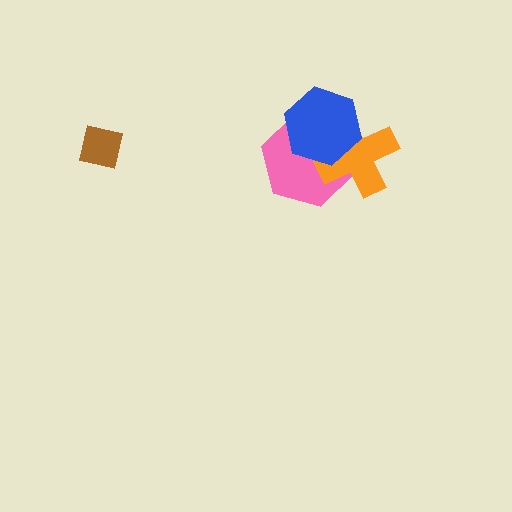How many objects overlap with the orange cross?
2 objects overlap with the orange cross.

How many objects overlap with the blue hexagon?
2 objects overlap with the blue hexagon.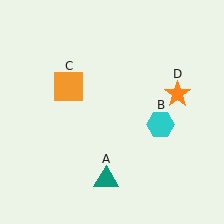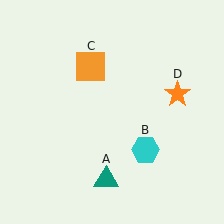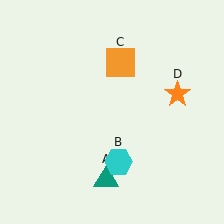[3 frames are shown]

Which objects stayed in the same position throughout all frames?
Teal triangle (object A) and orange star (object D) remained stationary.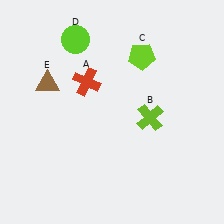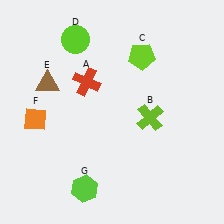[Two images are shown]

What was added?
An orange diamond (F), a lime hexagon (G) were added in Image 2.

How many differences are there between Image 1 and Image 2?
There are 2 differences between the two images.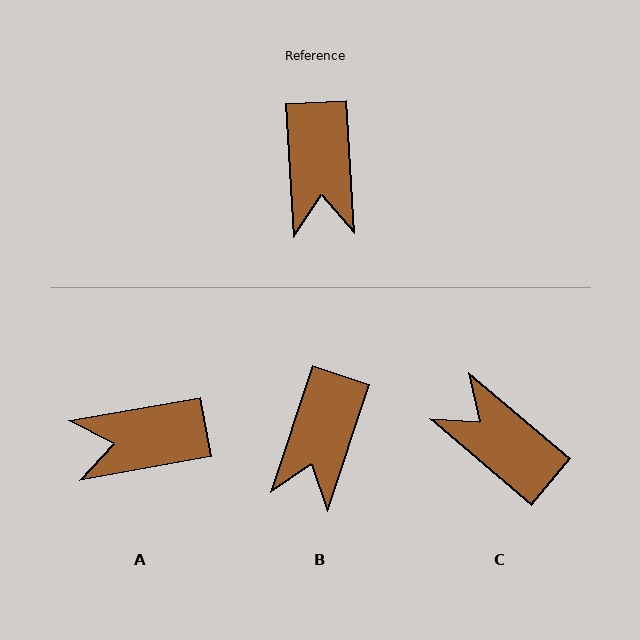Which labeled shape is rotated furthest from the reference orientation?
C, about 133 degrees away.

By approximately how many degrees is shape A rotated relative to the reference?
Approximately 83 degrees clockwise.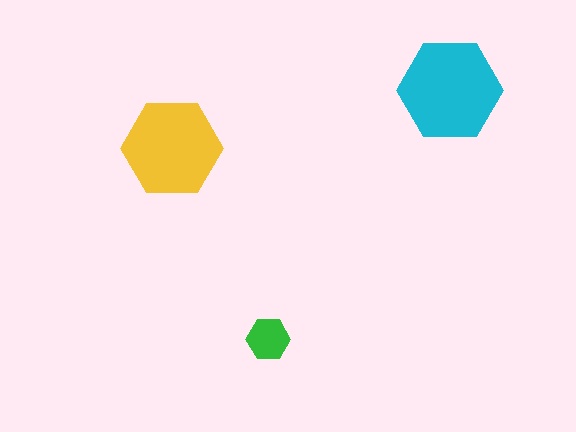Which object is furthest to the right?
The cyan hexagon is rightmost.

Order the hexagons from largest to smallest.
the cyan one, the yellow one, the green one.